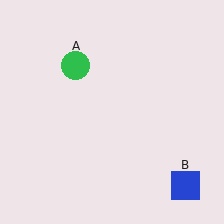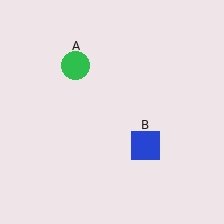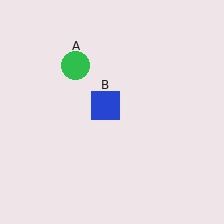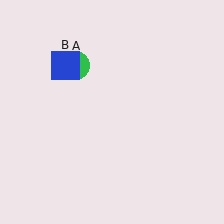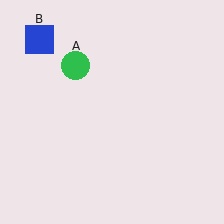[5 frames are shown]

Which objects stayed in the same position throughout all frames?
Green circle (object A) remained stationary.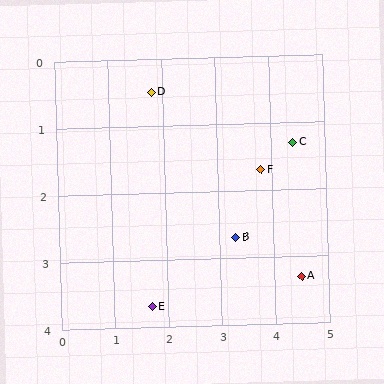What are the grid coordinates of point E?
Point E is at approximately (1.7, 3.7).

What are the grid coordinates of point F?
Point F is at approximately (3.8, 1.7).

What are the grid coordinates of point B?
Point B is at approximately (3.3, 2.7).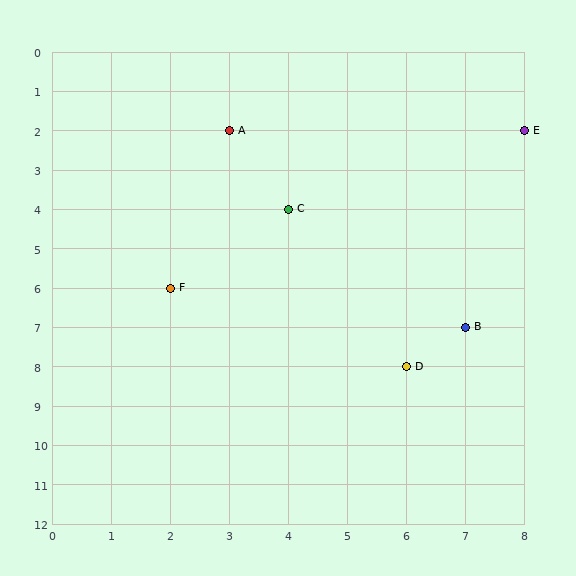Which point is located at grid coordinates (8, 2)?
Point E is at (8, 2).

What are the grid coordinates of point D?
Point D is at grid coordinates (6, 8).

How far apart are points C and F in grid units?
Points C and F are 2 columns and 2 rows apart (about 2.8 grid units diagonally).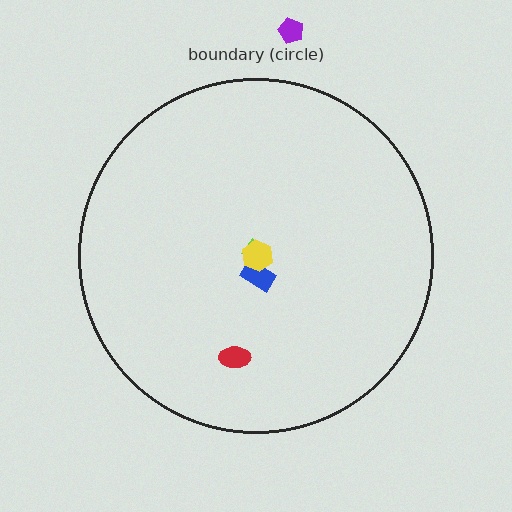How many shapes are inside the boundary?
4 inside, 1 outside.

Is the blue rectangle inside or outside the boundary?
Inside.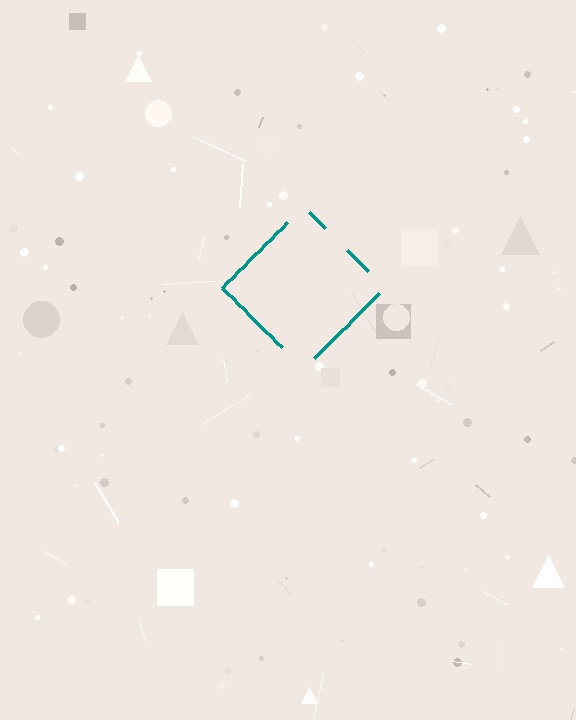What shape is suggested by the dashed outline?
The dashed outline suggests a diamond.